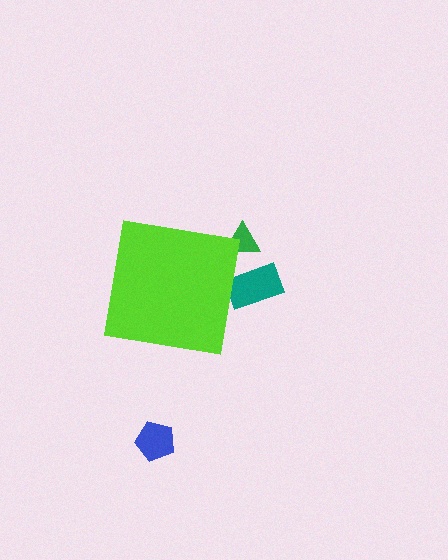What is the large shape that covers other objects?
A lime square.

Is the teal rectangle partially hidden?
Yes, the teal rectangle is partially hidden behind the lime square.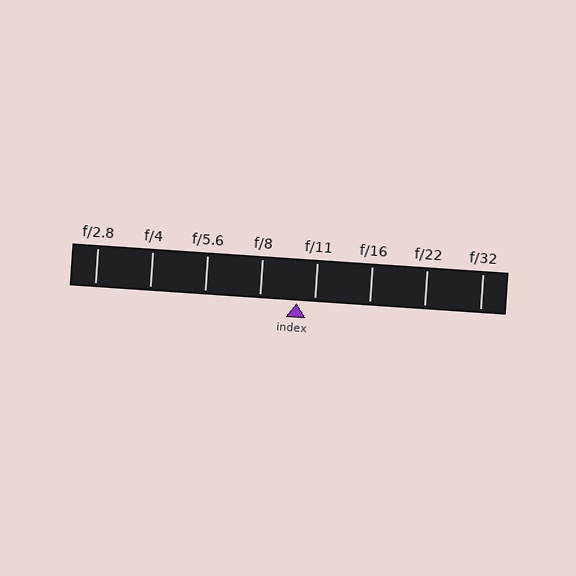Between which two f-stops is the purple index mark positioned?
The index mark is between f/8 and f/11.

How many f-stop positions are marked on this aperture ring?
There are 8 f-stop positions marked.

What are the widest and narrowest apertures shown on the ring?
The widest aperture shown is f/2.8 and the narrowest is f/32.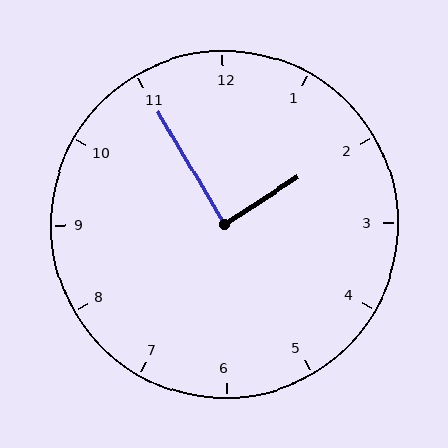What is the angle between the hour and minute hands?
Approximately 88 degrees.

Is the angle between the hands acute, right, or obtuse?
It is right.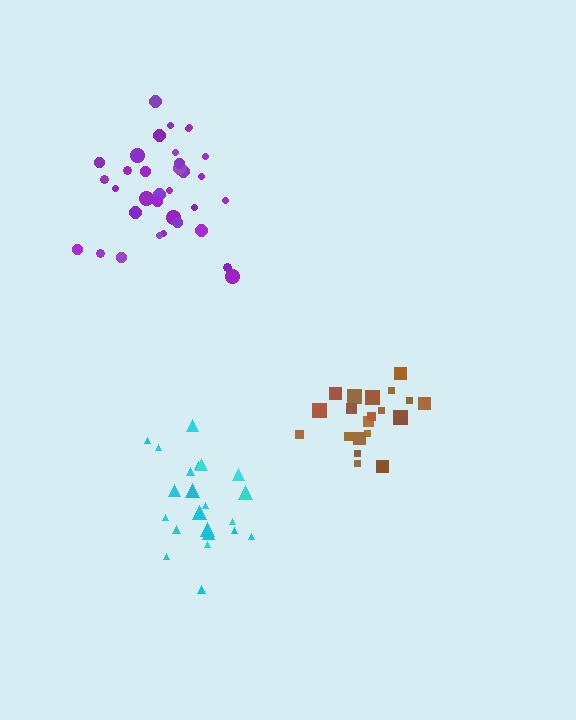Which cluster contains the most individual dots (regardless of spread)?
Purple (34).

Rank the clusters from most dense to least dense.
purple, brown, cyan.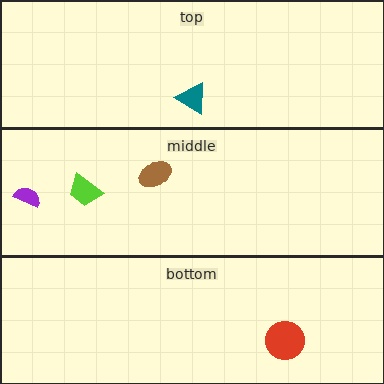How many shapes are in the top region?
1.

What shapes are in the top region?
The teal triangle.